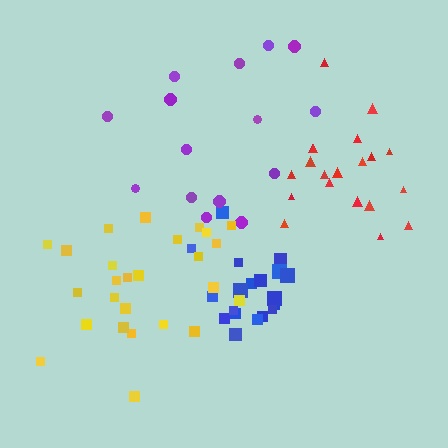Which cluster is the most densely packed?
Blue.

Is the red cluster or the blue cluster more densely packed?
Blue.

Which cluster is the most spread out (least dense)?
Purple.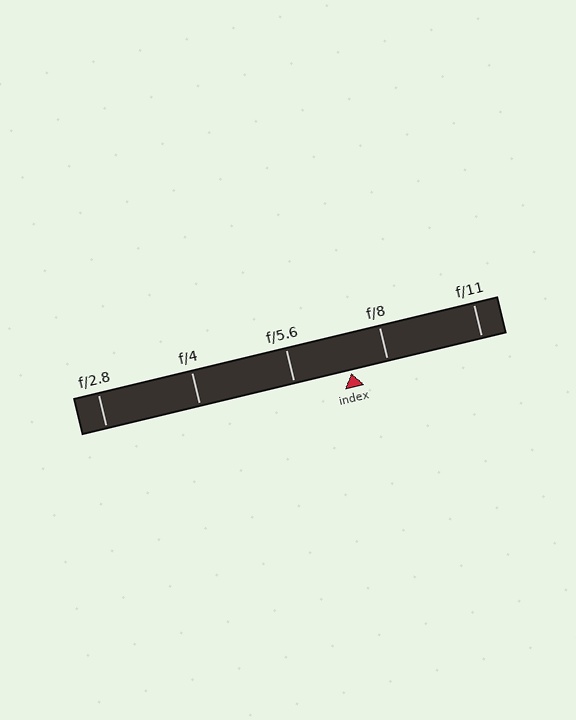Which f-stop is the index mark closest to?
The index mark is closest to f/8.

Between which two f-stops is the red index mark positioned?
The index mark is between f/5.6 and f/8.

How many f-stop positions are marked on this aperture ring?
There are 5 f-stop positions marked.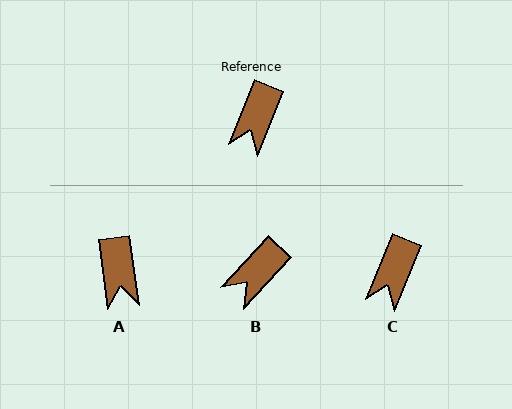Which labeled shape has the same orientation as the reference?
C.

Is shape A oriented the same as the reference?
No, it is off by about 30 degrees.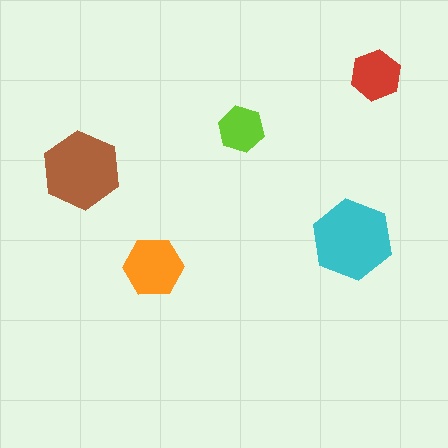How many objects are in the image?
There are 5 objects in the image.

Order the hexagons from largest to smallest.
the cyan one, the brown one, the orange one, the red one, the lime one.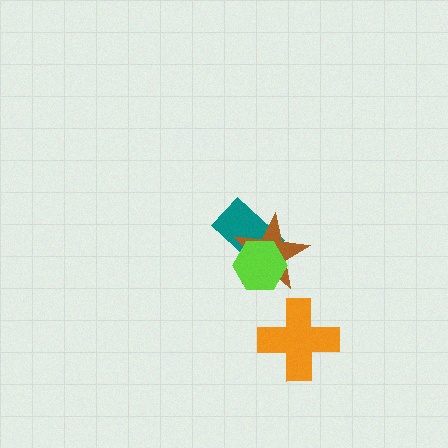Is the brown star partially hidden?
Yes, it is partially covered by another shape.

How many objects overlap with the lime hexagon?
2 objects overlap with the lime hexagon.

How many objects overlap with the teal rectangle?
2 objects overlap with the teal rectangle.